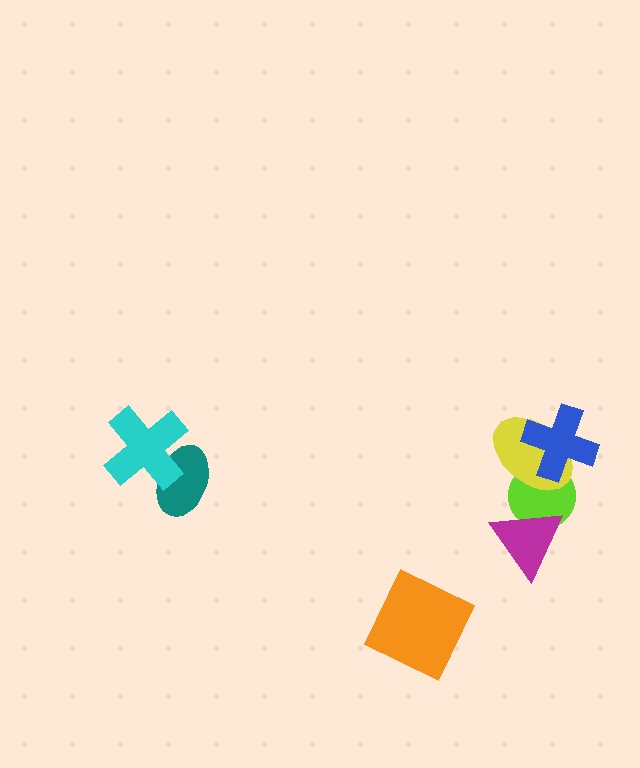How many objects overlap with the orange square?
0 objects overlap with the orange square.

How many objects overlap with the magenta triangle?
1 object overlaps with the magenta triangle.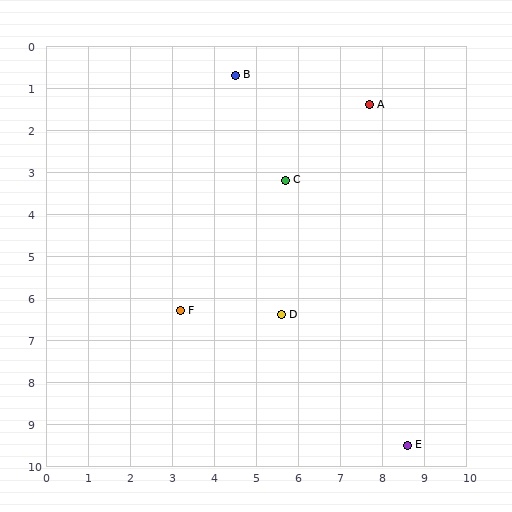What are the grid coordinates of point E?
Point E is at approximately (8.6, 9.5).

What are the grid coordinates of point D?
Point D is at approximately (5.6, 6.4).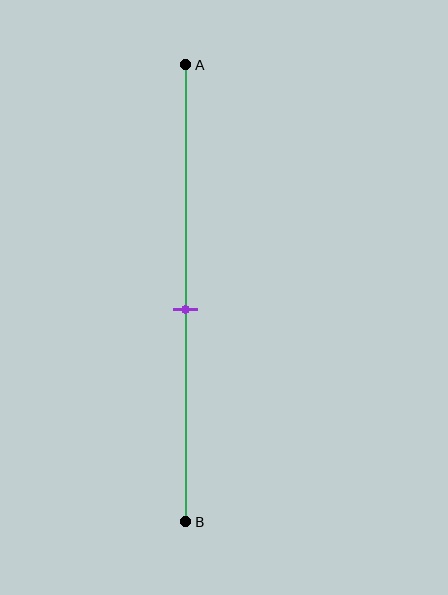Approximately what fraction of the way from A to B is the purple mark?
The purple mark is approximately 55% of the way from A to B.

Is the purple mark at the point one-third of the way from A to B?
No, the mark is at about 55% from A, not at the 33% one-third point.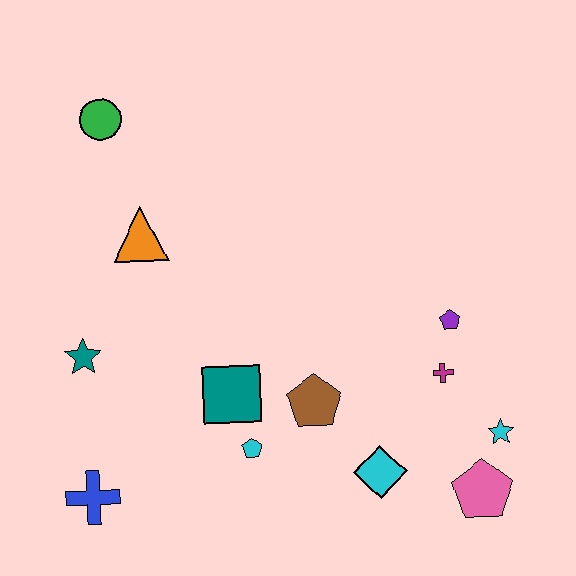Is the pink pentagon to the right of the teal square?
Yes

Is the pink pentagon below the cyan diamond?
Yes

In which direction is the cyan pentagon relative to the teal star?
The cyan pentagon is to the right of the teal star.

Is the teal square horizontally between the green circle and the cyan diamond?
Yes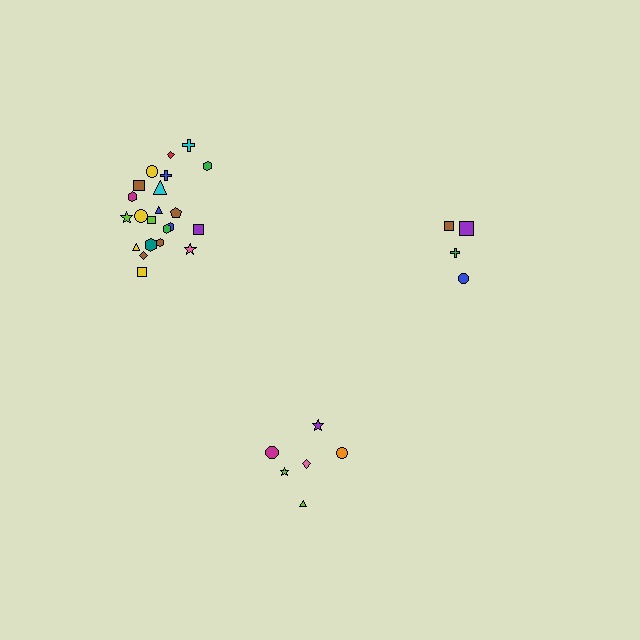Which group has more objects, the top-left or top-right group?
The top-left group.